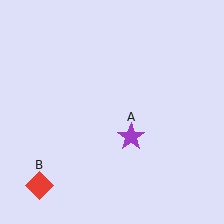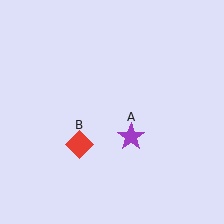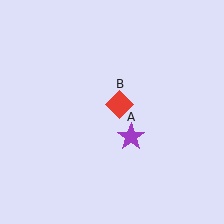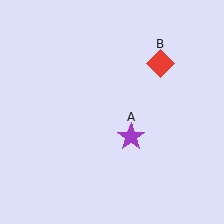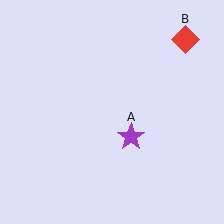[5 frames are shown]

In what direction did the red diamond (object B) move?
The red diamond (object B) moved up and to the right.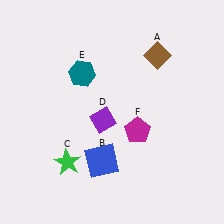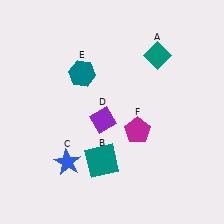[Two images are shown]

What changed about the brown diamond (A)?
In Image 1, A is brown. In Image 2, it changed to teal.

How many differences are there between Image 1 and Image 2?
There are 3 differences between the two images.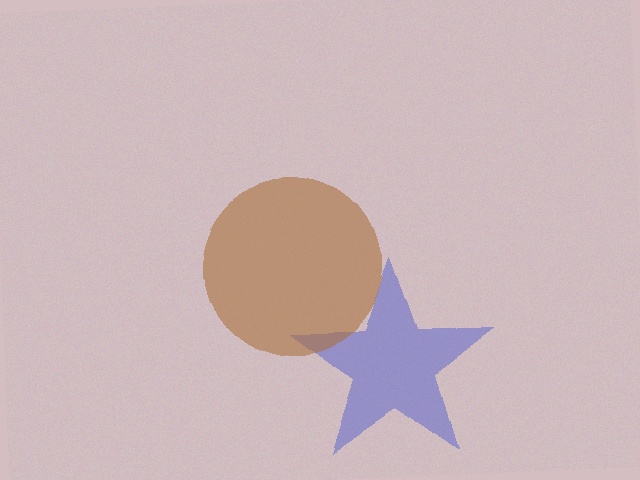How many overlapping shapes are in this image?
There are 2 overlapping shapes in the image.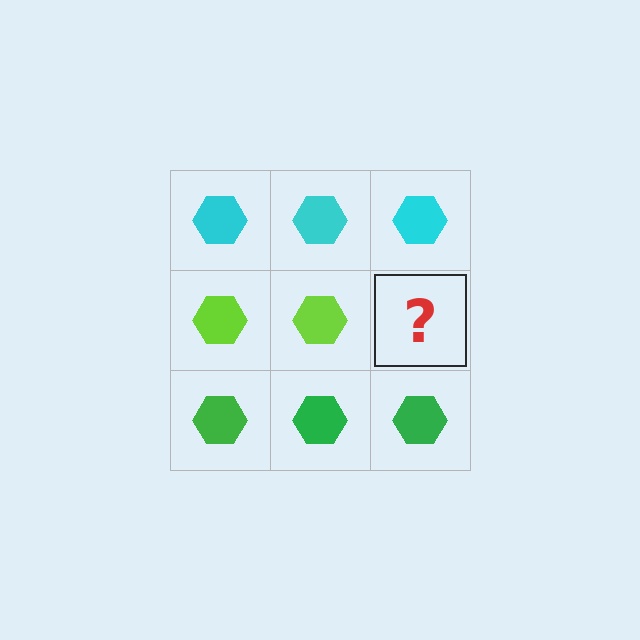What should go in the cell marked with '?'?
The missing cell should contain a lime hexagon.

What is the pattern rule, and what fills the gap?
The rule is that each row has a consistent color. The gap should be filled with a lime hexagon.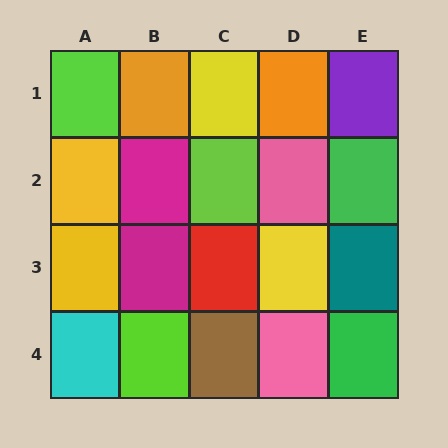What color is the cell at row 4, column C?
Brown.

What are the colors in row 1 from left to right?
Lime, orange, yellow, orange, purple.